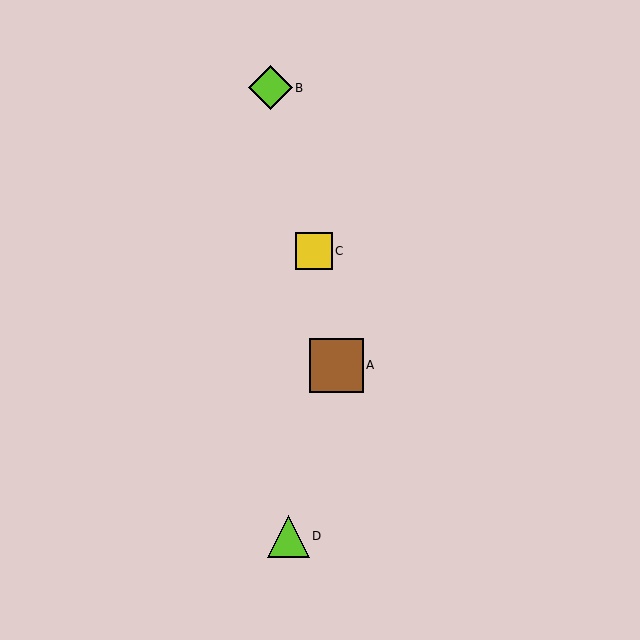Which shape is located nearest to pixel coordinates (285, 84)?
The lime diamond (labeled B) at (270, 88) is nearest to that location.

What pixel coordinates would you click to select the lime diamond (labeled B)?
Click at (270, 88) to select the lime diamond B.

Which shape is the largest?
The brown square (labeled A) is the largest.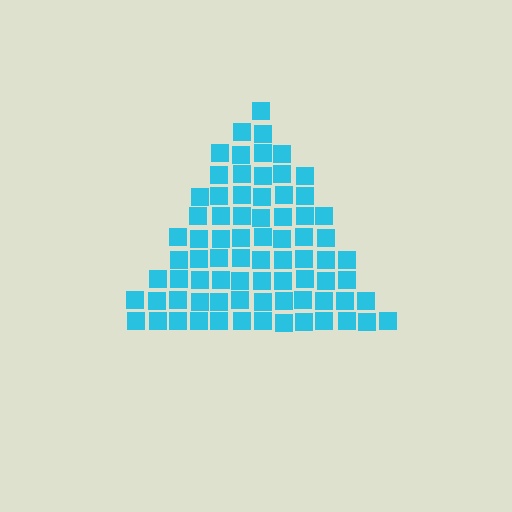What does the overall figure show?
The overall figure shows a triangle.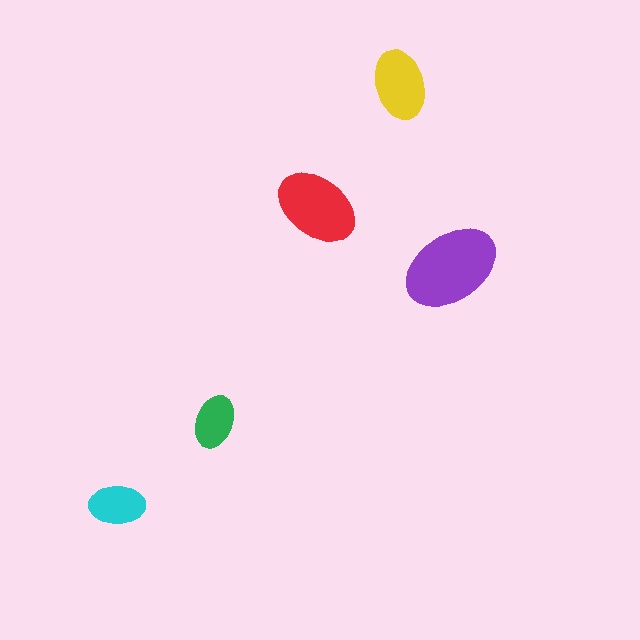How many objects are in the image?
There are 5 objects in the image.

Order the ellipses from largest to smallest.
the purple one, the red one, the yellow one, the cyan one, the green one.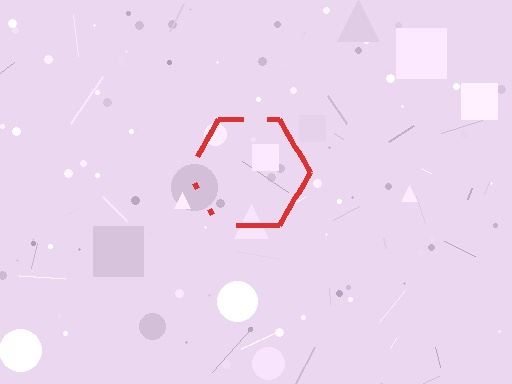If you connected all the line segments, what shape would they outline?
They would outline a hexagon.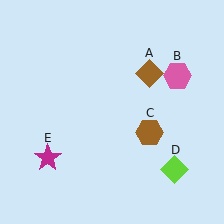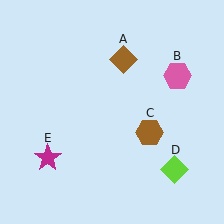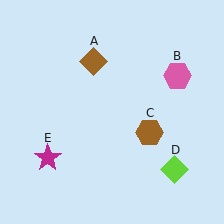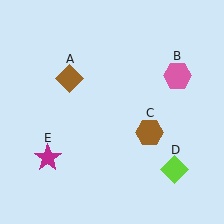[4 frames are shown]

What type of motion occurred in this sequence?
The brown diamond (object A) rotated counterclockwise around the center of the scene.